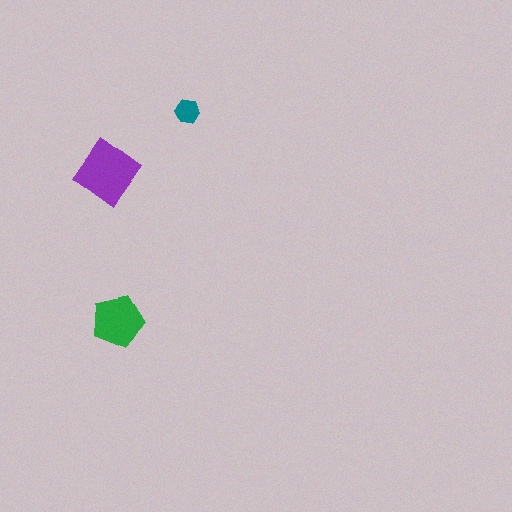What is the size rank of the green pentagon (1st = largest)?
2nd.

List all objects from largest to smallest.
The purple diamond, the green pentagon, the teal hexagon.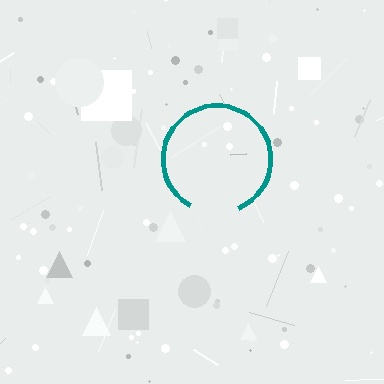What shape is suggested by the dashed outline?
The dashed outline suggests a circle.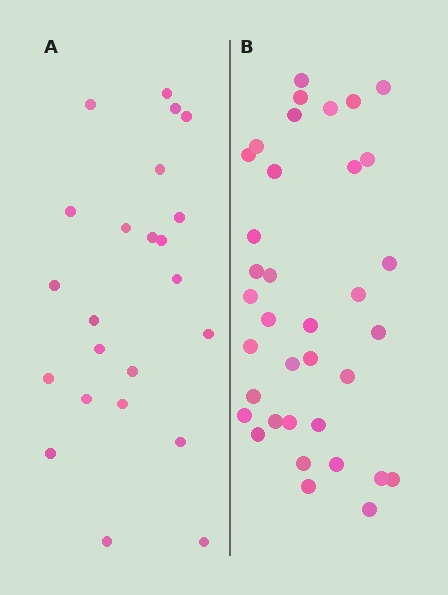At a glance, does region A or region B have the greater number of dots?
Region B (the right region) has more dots.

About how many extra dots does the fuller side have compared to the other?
Region B has approximately 15 more dots than region A.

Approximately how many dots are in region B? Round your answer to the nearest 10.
About 40 dots. (The exact count is 36, which rounds to 40.)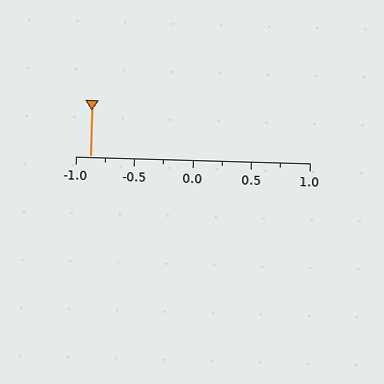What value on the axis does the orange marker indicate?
The marker indicates approximately -0.88.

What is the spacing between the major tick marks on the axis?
The major ticks are spaced 0.5 apart.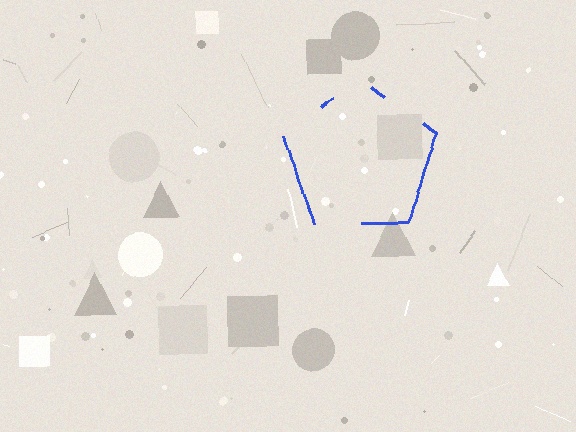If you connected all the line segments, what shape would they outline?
They would outline a pentagon.